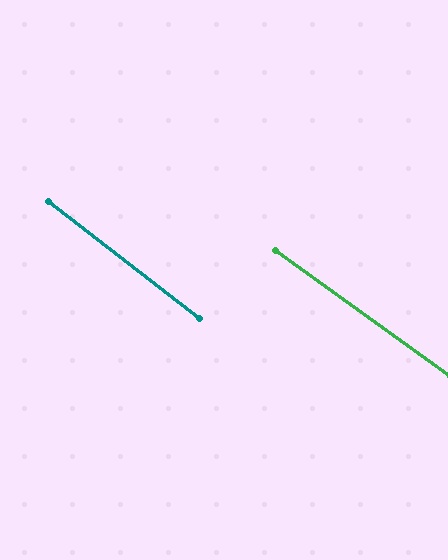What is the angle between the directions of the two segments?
Approximately 2 degrees.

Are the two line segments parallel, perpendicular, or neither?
Parallel — their directions differ by only 2.0°.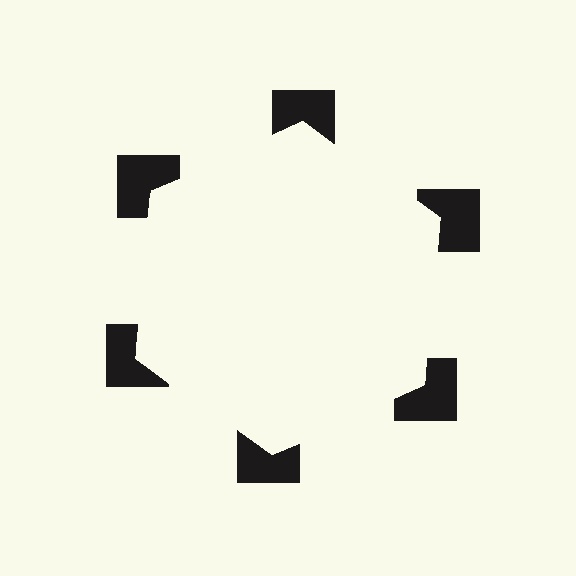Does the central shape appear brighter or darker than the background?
It typically appears slightly brighter than the background, even though no actual brightness change is drawn.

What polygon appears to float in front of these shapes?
An illusory hexagon — its edges are inferred from the aligned wedge cuts in the notched squares, not physically drawn.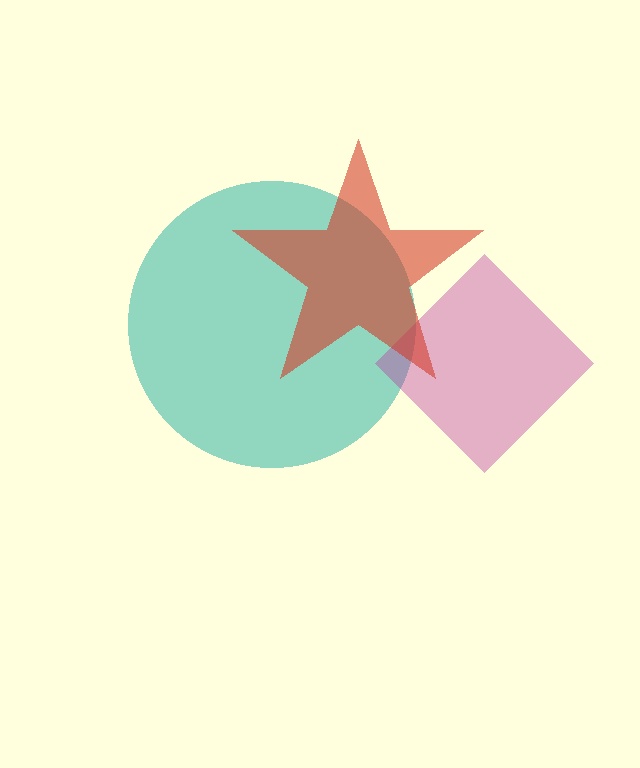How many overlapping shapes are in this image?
There are 3 overlapping shapes in the image.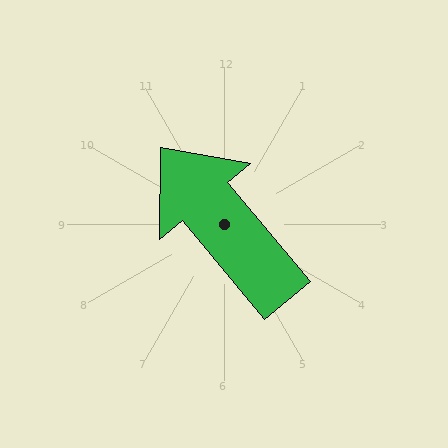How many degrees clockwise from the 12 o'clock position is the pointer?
Approximately 320 degrees.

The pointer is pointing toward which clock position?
Roughly 11 o'clock.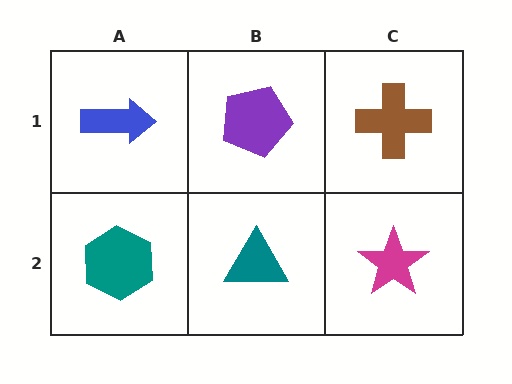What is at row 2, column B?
A teal triangle.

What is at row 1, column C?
A brown cross.